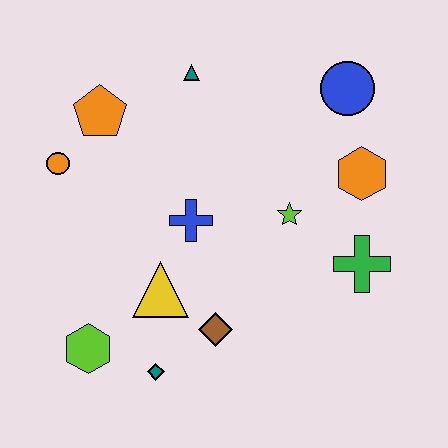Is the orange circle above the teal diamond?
Yes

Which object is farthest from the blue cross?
The blue circle is farthest from the blue cross.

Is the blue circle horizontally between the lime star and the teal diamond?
No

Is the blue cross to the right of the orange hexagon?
No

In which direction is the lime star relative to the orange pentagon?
The lime star is to the right of the orange pentagon.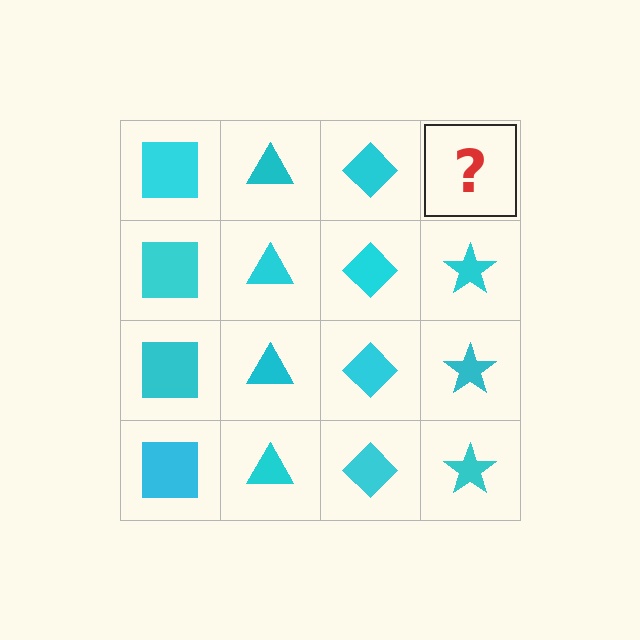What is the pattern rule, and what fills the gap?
The rule is that each column has a consistent shape. The gap should be filled with a cyan star.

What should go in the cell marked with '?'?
The missing cell should contain a cyan star.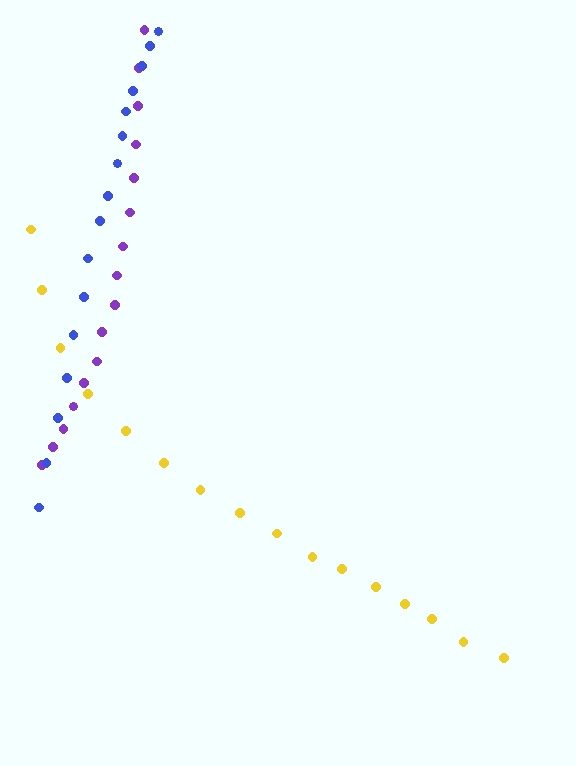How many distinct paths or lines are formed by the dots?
There are 3 distinct paths.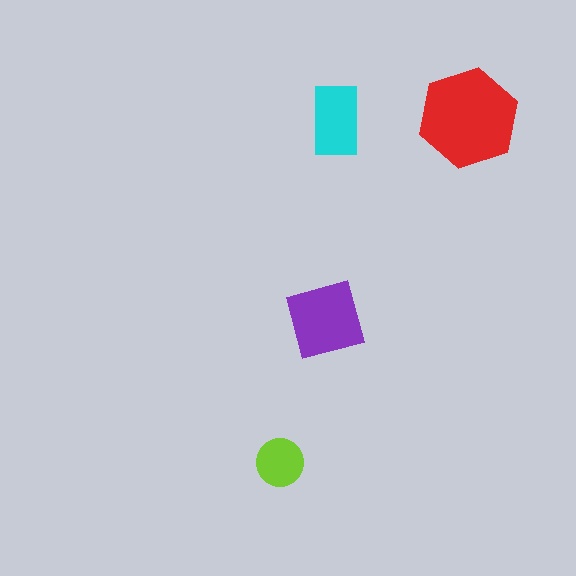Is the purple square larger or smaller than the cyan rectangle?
Larger.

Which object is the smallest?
The lime circle.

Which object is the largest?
The red hexagon.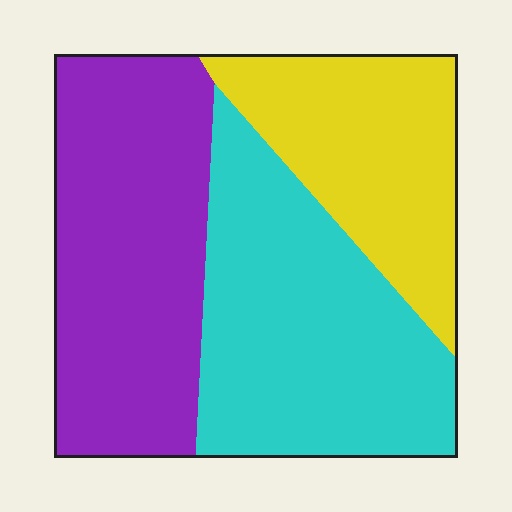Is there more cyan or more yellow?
Cyan.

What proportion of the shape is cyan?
Cyan takes up about three eighths (3/8) of the shape.